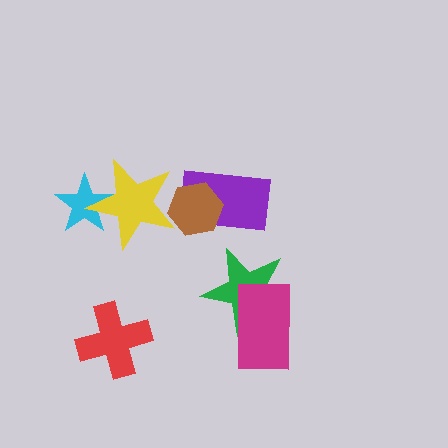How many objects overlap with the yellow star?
2 objects overlap with the yellow star.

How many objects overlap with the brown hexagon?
2 objects overlap with the brown hexagon.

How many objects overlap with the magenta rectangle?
1 object overlaps with the magenta rectangle.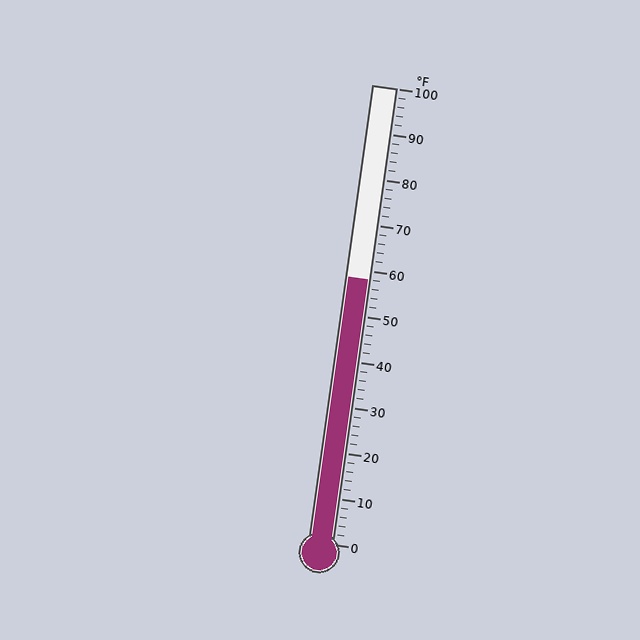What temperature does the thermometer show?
The thermometer shows approximately 58°F.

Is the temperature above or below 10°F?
The temperature is above 10°F.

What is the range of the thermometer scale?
The thermometer scale ranges from 0°F to 100°F.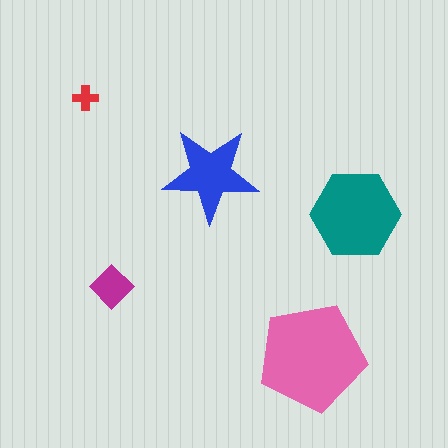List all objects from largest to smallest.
The pink pentagon, the teal hexagon, the blue star, the magenta diamond, the red cross.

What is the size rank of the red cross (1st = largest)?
5th.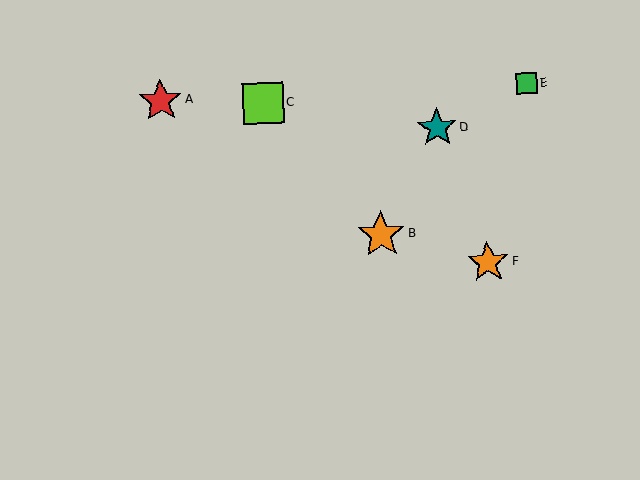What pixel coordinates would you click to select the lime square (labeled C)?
Click at (263, 103) to select the lime square C.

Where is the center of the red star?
The center of the red star is at (160, 101).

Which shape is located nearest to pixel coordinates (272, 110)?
The lime square (labeled C) at (263, 103) is nearest to that location.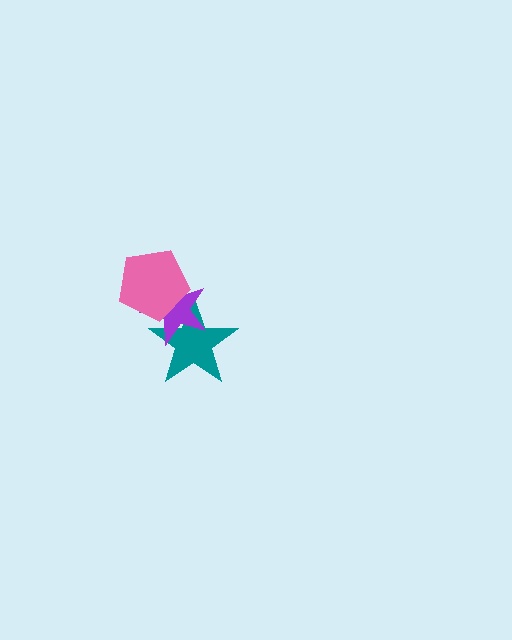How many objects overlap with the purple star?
2 objects overlap with the purple star.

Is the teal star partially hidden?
Yes, it is partially covered by another shape.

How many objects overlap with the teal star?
2 objects overlap with the teal star.